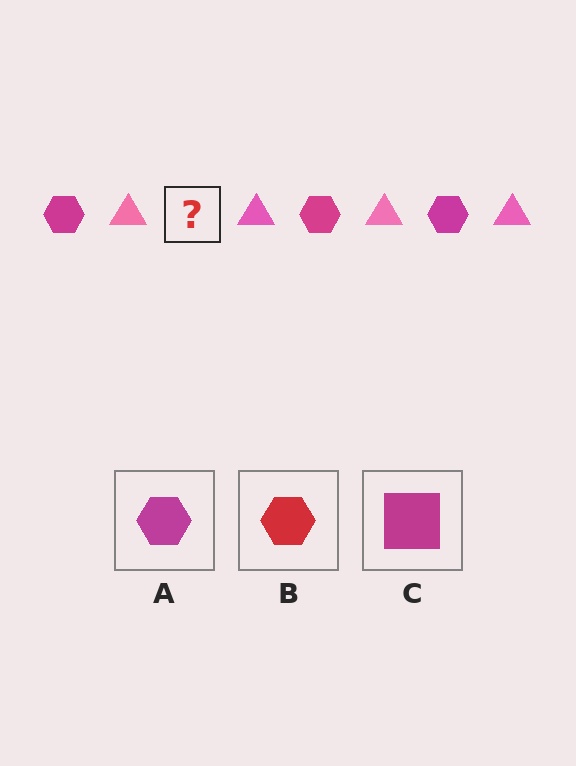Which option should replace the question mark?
Option A.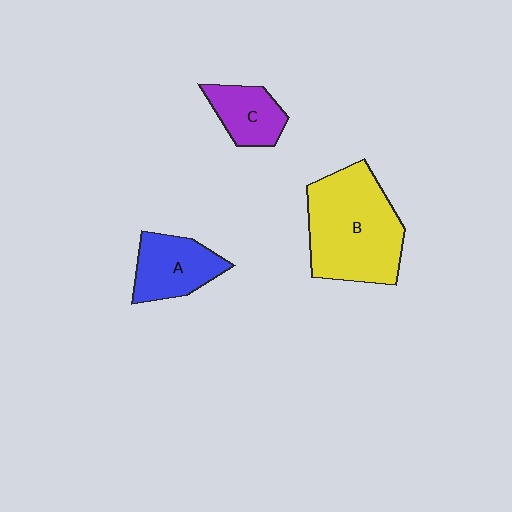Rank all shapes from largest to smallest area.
From largest to smallest: B (yellow), A (blue), C (purple).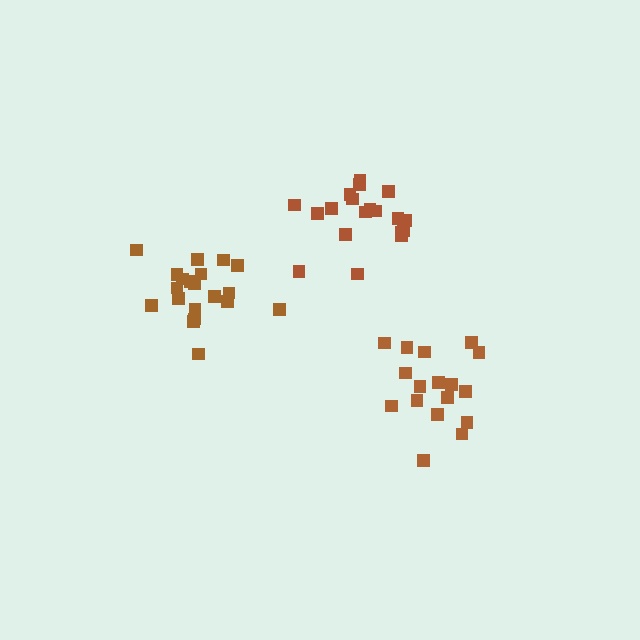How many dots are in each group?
Group 1: 20 dots, Group 2: 17 dots, Group 3: 19 dots (56 total).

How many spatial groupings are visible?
There are 3 spatial groupings.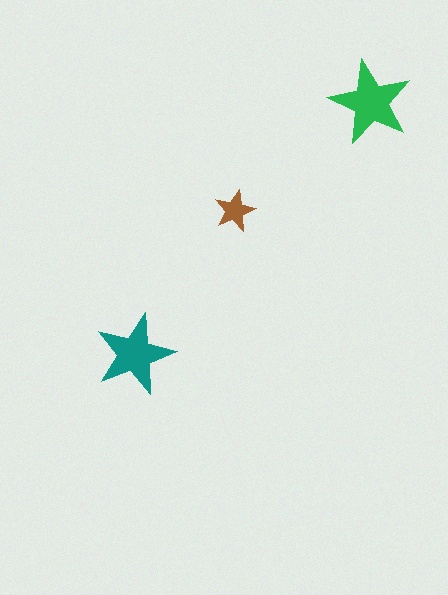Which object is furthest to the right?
The green star is rightmost.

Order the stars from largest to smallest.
the green one, the teal one, the brown one.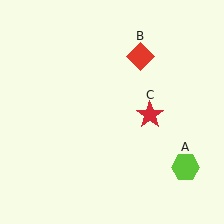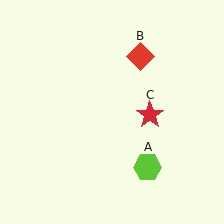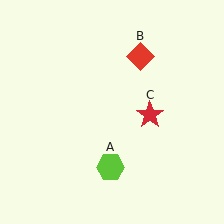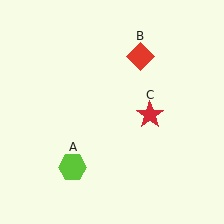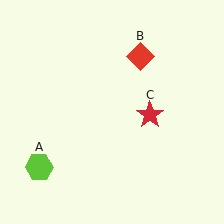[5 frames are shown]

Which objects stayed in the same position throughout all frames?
Red diamond (object B) and red star (object C) remained stationary.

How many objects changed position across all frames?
1 object changed position: lime hexagon (object A).